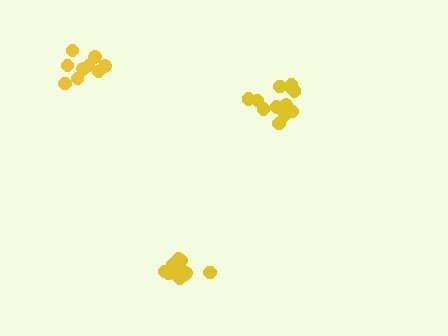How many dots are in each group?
Group 1: 12 dots, Group 2: 12 dots, Group 3: 9 dots (33 total).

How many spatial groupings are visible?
There are 3 spatial groupings.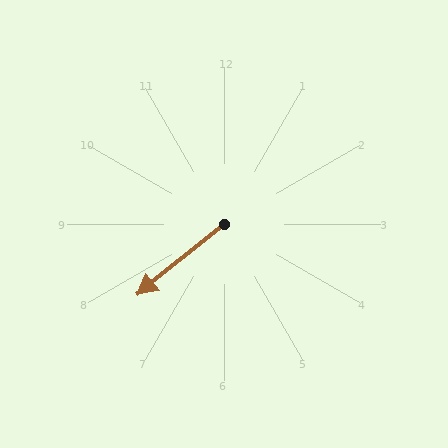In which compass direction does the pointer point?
Southwest.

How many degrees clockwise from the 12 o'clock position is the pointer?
Approximately 231 degrees.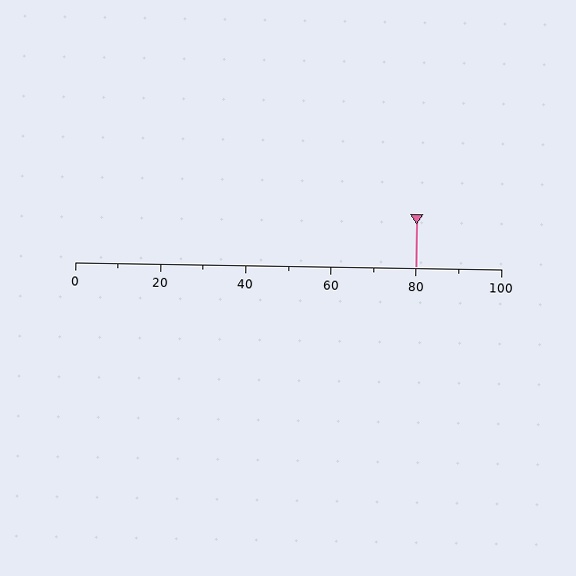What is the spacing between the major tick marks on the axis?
The major ticks are spaced 20 apart.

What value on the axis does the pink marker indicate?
The marker indicates approximately 80.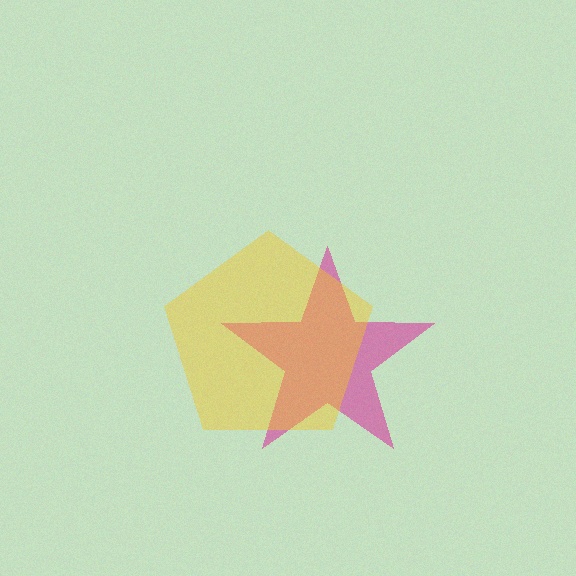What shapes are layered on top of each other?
The layered shapes are: a magenta star, a yellow pentagon.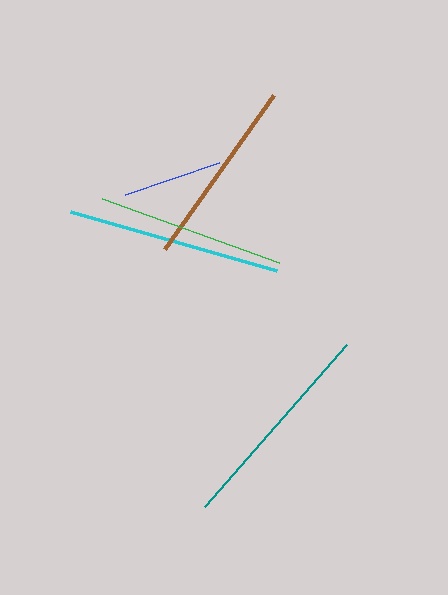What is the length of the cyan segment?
The cyan segment is approximately 214 pixels long.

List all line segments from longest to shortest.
From longest to shortest: teal, cyan, brown, green, blue.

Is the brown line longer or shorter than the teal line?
The teal line is longer than the brown line.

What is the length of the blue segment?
The blue segment is approximately 99 pixels long.